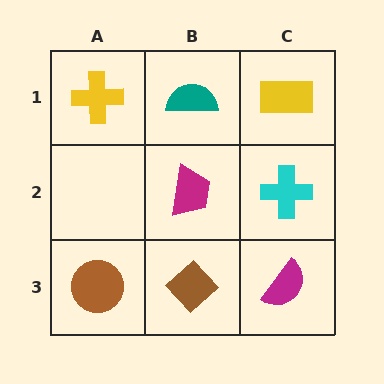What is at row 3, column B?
A brown diamond.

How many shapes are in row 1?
3 shapes.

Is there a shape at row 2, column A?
No, that cell is empty.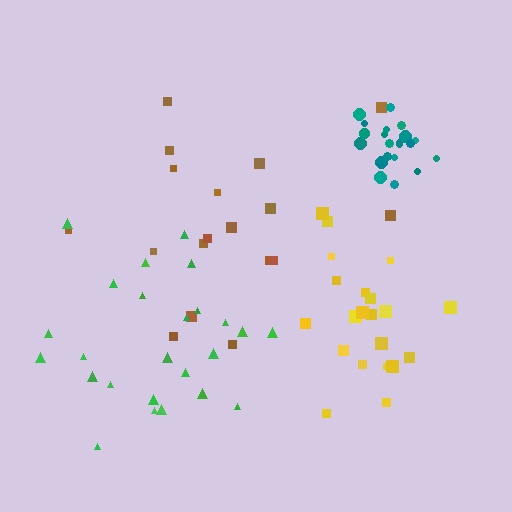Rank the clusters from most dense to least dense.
teal, yellow, green, brown.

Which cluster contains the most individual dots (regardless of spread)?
Green (25).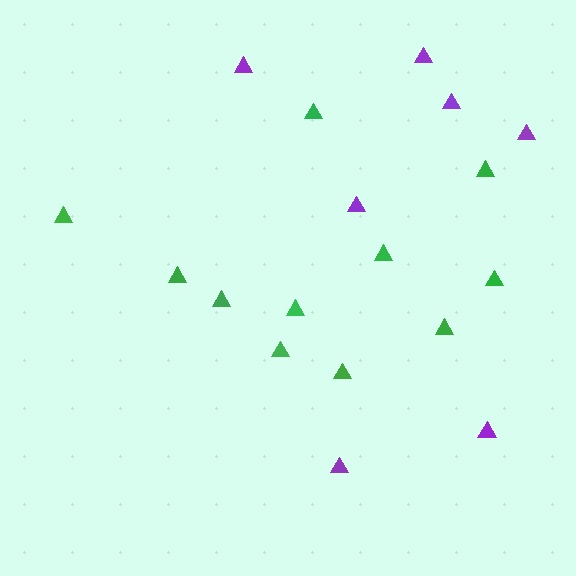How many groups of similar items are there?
There are 2 groups: one group of green triangles (11) and one group of purple triangles (7).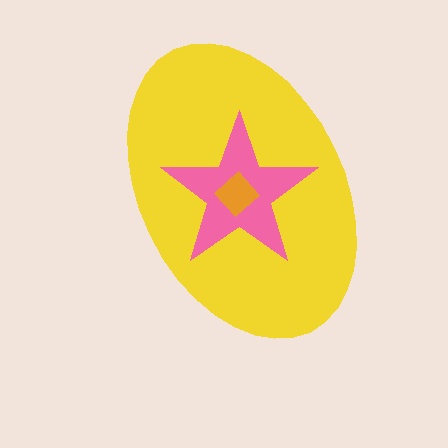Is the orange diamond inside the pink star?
Yes.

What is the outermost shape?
The yellow ellipse.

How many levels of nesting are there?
3.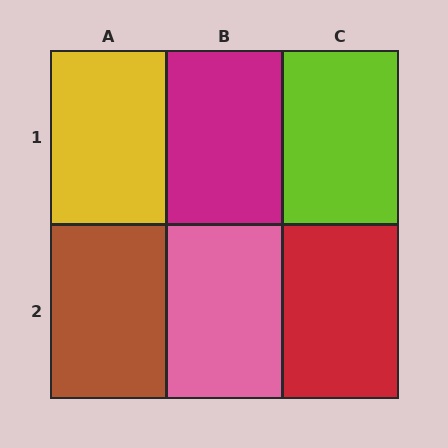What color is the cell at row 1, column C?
Lime.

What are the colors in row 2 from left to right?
Brown, pink, red.